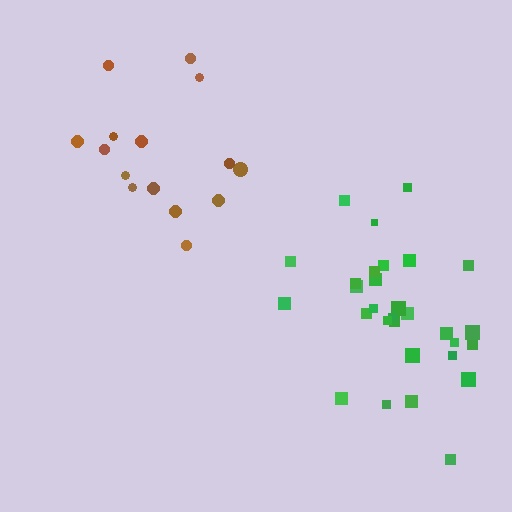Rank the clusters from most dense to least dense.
green, brown.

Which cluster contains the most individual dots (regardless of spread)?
Green (30).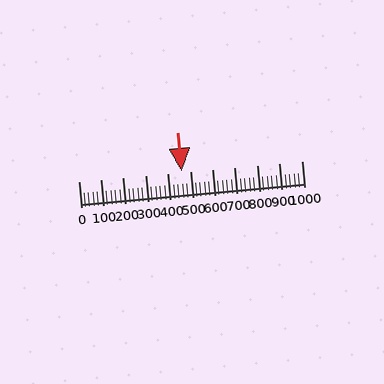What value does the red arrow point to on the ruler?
The red arrow points to approximately 462.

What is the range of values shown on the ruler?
The ruler shows values from 0 to 1000.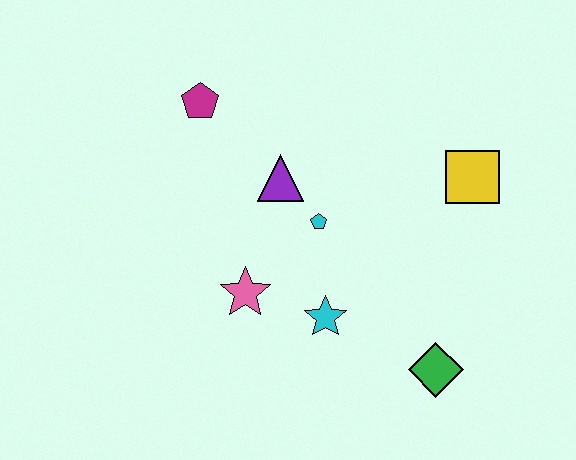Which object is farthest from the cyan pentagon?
The green diamond is farthest from the cyan pentagon.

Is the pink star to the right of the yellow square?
No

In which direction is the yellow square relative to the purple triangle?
The yellow square is to the right of the purple triangle.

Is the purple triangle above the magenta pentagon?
No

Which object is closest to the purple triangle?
The cyan pentagon is closest to the purple triangle.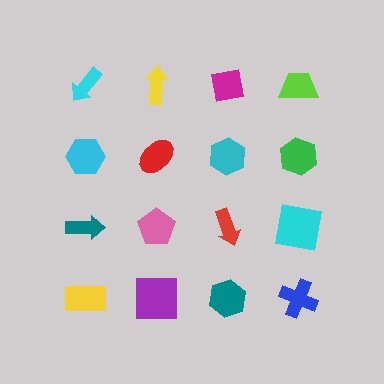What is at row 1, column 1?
A cyan arrow.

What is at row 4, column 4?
A blue cross.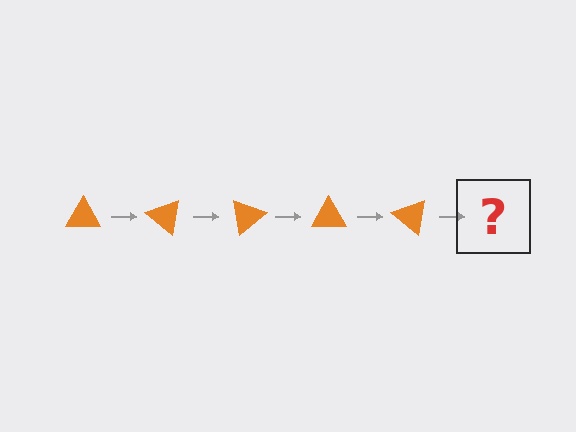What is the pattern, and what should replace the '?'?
The pattern is that the triangle rotates 40 degrees each step. The '?' should be an orange triangle rotated 200 degrees.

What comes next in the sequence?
The next element should be an orange triangle rotated 200 degrees.